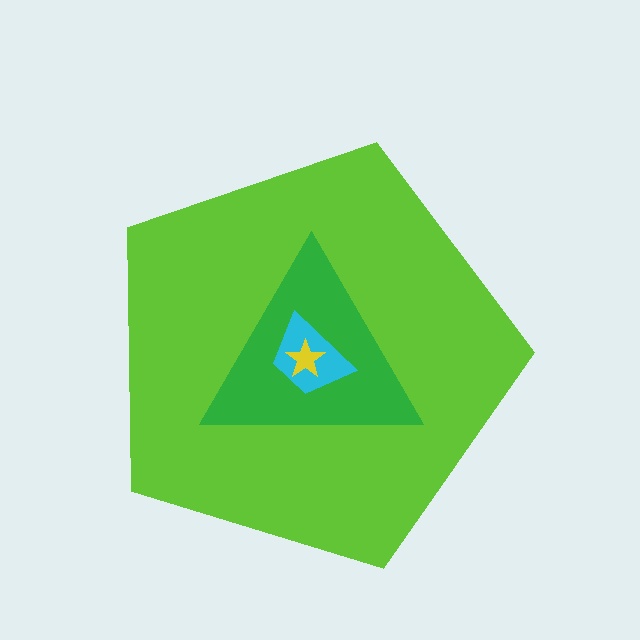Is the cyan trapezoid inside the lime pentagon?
Yes.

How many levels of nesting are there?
4.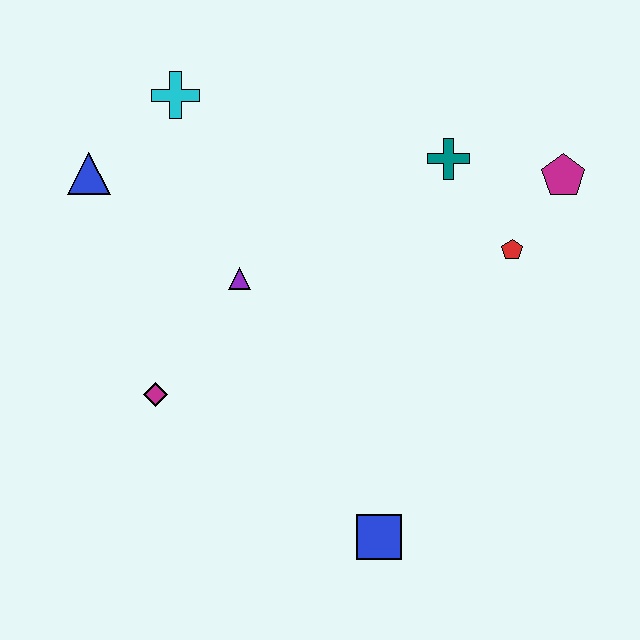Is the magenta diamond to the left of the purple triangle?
Yes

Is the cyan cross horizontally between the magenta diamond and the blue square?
Yes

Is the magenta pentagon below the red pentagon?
No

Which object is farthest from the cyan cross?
The blue square is farthest from the cyan cross.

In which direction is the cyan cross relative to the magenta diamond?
The cyan cross is above the magenta diamond.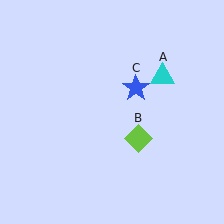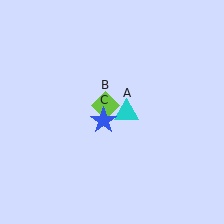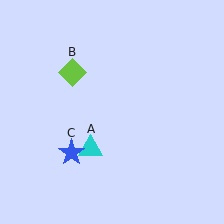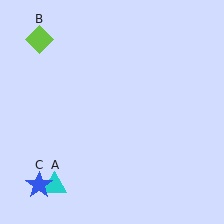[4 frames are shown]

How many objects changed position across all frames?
3 objects changed position: cyan triangle (object A), lime diamond (object B), blue star (object C).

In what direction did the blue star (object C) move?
The blue star (object C) moved down and to the left.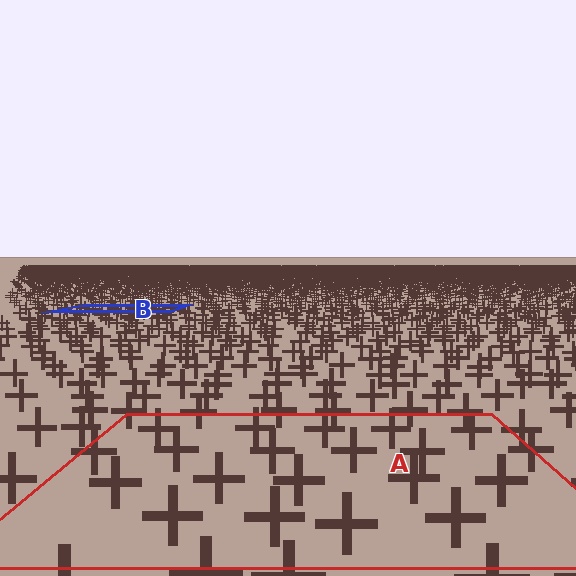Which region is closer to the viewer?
Region A is closer. The texture elements there are larger and more spread out.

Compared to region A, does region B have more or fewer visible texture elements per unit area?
Region B has more texture elements per unit area — they are packed more densely because it is farther away.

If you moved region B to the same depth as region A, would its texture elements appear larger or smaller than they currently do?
They would appear larger. At a closer depth, the same texture elements are projected at a bigger on-screen size.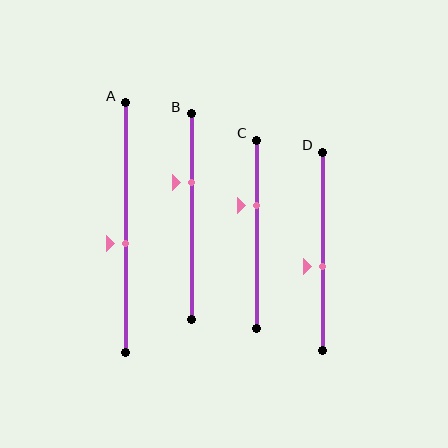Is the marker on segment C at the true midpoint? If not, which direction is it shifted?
No, the marker on segment C is shifted upward by about 15% of the segment length.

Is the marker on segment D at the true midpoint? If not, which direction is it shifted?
No, the marker on segment D is shifted downward by about 8% of the segment length.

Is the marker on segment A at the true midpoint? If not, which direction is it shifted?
No, the marker on segment A is shifted downward by about 6% of the segment length.